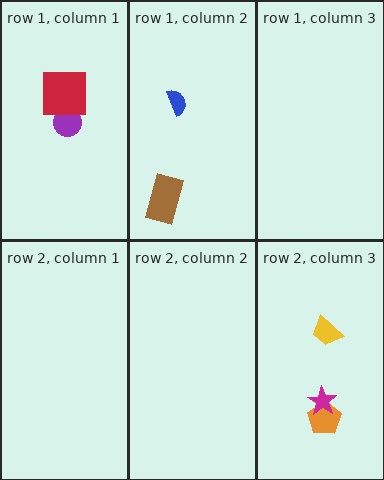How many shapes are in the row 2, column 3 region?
3.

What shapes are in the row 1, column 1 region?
The purple circle, the red square.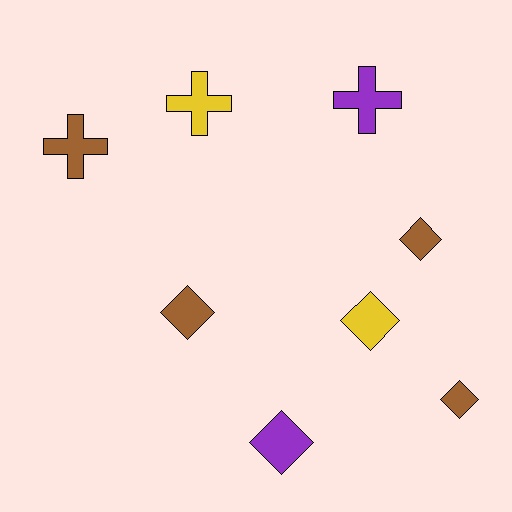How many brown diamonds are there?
There are 3 brown diamonds.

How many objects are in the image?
There are 8 objects.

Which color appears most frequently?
Brown, with 4 objects.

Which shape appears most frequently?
Diamond, with 5 objects.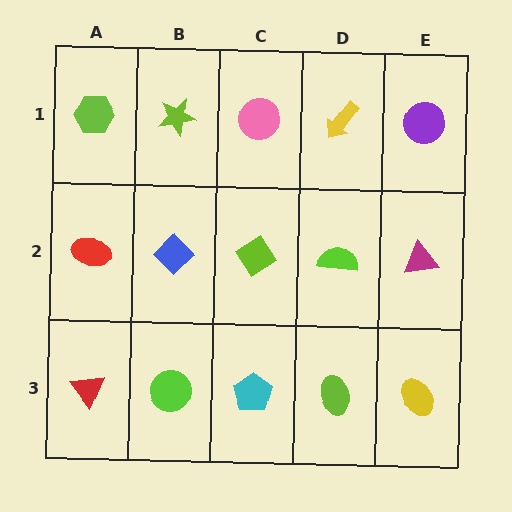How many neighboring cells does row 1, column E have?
2.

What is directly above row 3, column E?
A magenta triangle.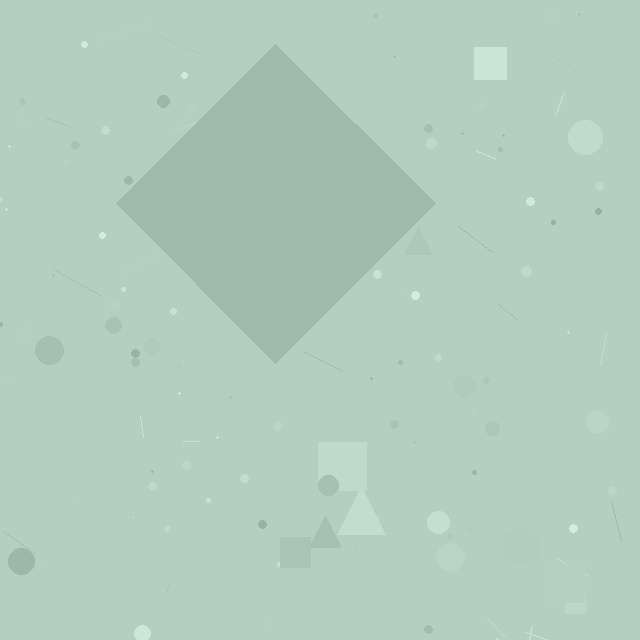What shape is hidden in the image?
A diamond is hidden in the image.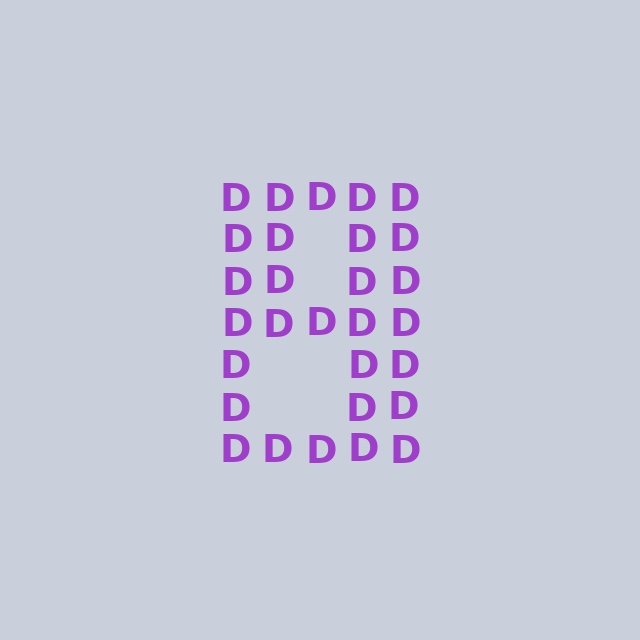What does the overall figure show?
The overall figure shows the digit 8.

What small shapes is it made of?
It is made of small letter D's.